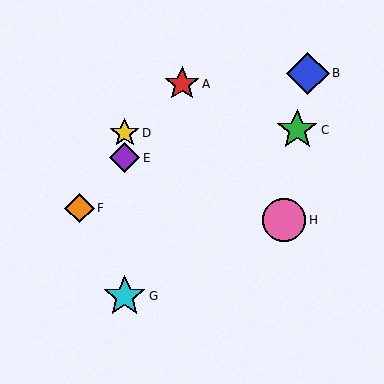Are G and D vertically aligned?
Yes, both are at x≈125.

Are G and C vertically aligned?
No, G is at x≈125 and C is at x≈297.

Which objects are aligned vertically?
Objects D, E, G are aligned vertically.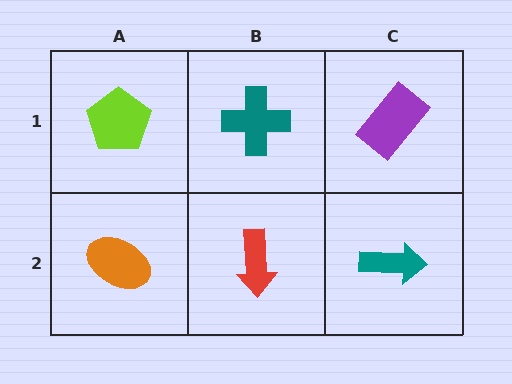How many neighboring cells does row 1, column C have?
2.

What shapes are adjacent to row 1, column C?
A teal arrow (row 2, column C), a teal cross (row 1, column B).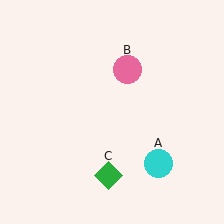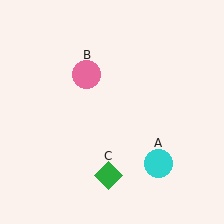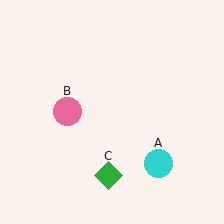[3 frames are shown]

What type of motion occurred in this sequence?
The pink circle (object B) rotated counterclockwise around the center of the scene.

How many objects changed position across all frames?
1 object changed position: pink circle (object B).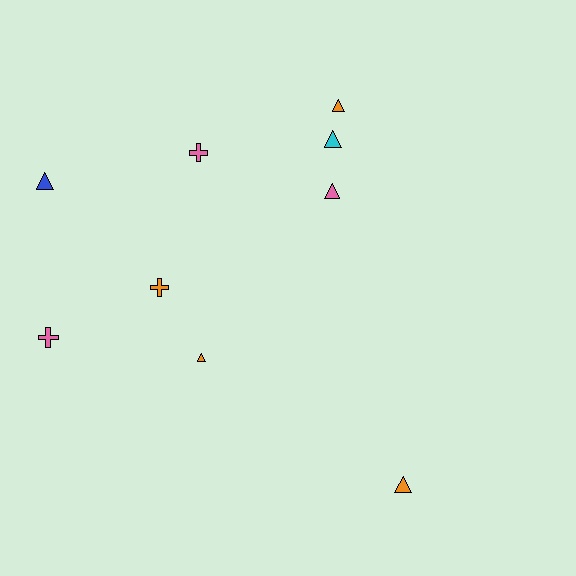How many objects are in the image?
There are 9 objects.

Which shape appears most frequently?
Triangle, with 6 objects.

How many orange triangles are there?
There are 3 orange triangles.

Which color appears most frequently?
Orange, with 4 objects.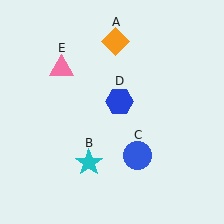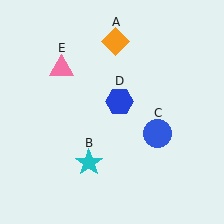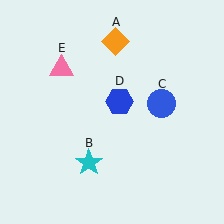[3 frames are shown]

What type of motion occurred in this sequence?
The blue circle (object C) rotated counterclockwise around the center of the scene.